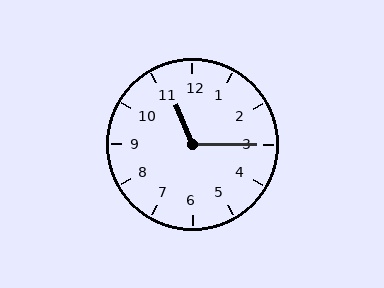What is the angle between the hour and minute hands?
Approximately 112 degrees.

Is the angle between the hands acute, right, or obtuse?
It is obtuse.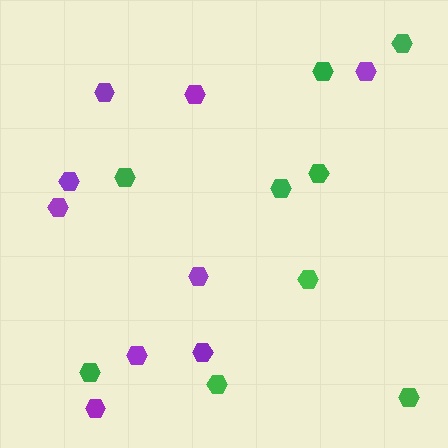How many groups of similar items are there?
There are 2 groups: one group of purple hexagons (9) and one group of green hexagons (9).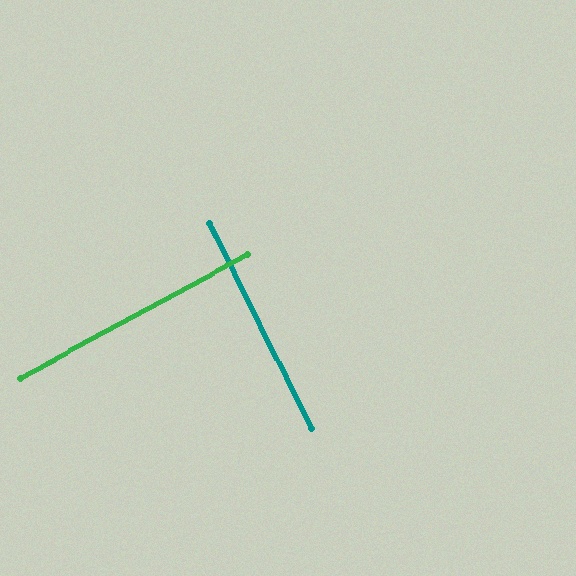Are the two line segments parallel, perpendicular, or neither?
Perpendicular — they meet at approximately 88°.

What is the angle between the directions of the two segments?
Approximately 88 degrees.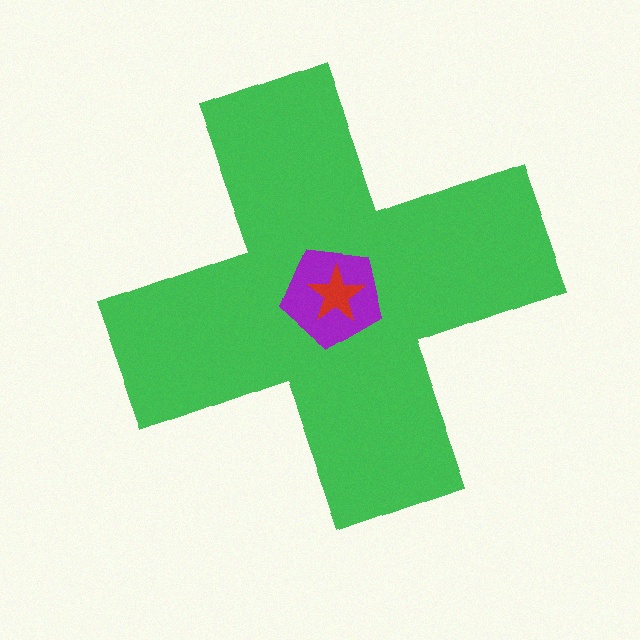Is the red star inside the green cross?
Yes.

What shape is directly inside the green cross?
The purple pentagon.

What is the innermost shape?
The red star.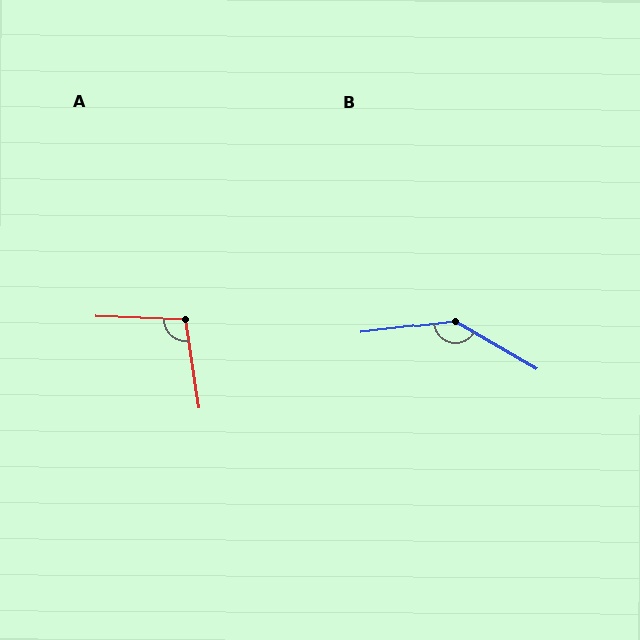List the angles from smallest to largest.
A (101°), B (143°).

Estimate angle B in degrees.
Approximately 143 degrees.